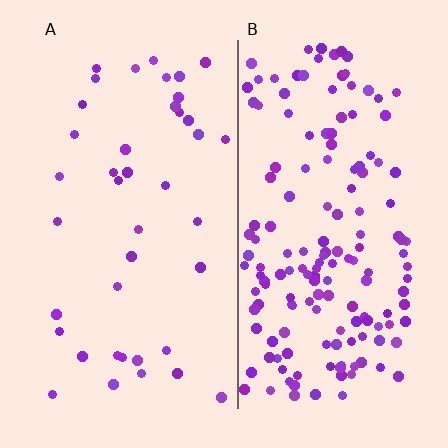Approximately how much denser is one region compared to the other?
Approximately 4.0× — region B over region A.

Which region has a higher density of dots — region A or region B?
B (the right).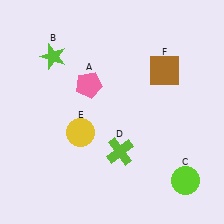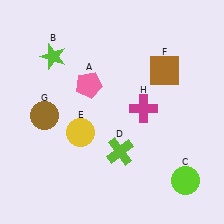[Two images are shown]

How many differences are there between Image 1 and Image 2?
There are 2 differences between the two images.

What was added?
A brown circle (G), a magenta cross (H) were added in Image 2.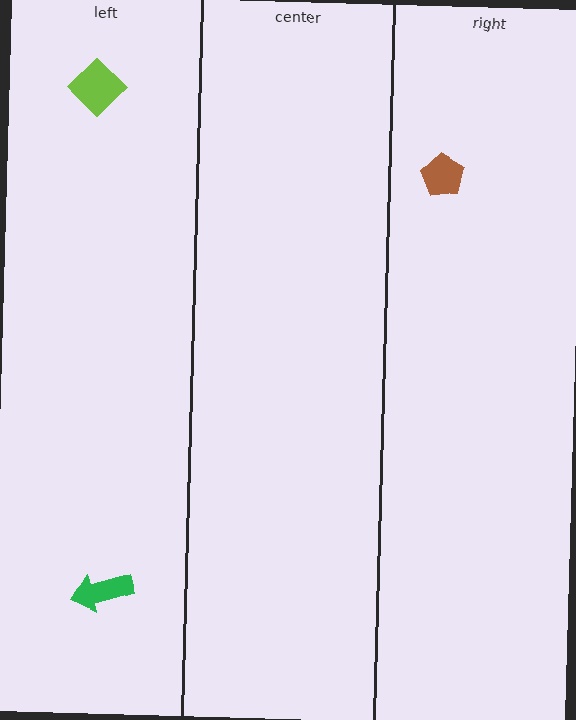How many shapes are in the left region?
2.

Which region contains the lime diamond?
The left region.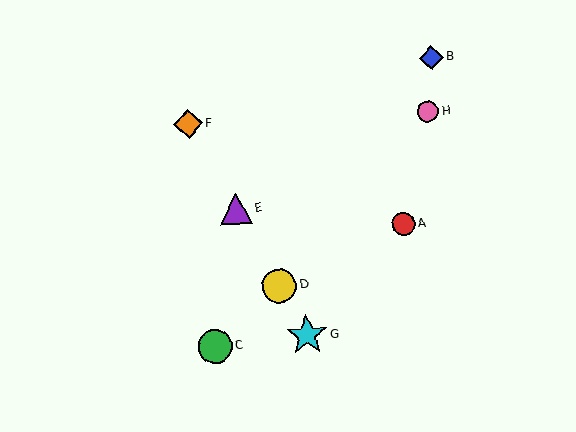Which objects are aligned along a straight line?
Objects D, E, F, G are aligned along a straight line.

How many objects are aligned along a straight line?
4 objects (D, E, F, G) are aligned along a straight line.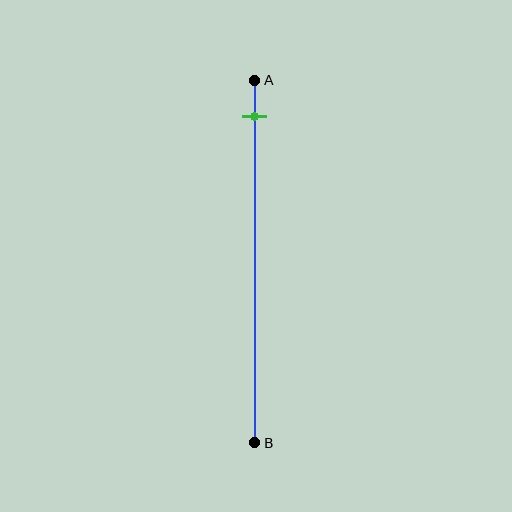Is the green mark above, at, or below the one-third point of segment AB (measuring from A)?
The green mark is above the one-third point of segment AB.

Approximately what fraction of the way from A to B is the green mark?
The green mark is approximately 10% of the way from A to B.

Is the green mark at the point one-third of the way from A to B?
No, the mark is at about 10% from A, not at the 33% one-third point.